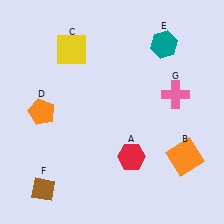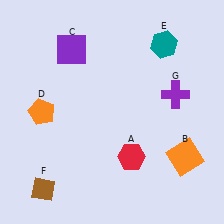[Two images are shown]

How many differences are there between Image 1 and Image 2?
There are 2 differences between the two images.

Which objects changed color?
C changed from yellow to purple. G changed from pink to purple.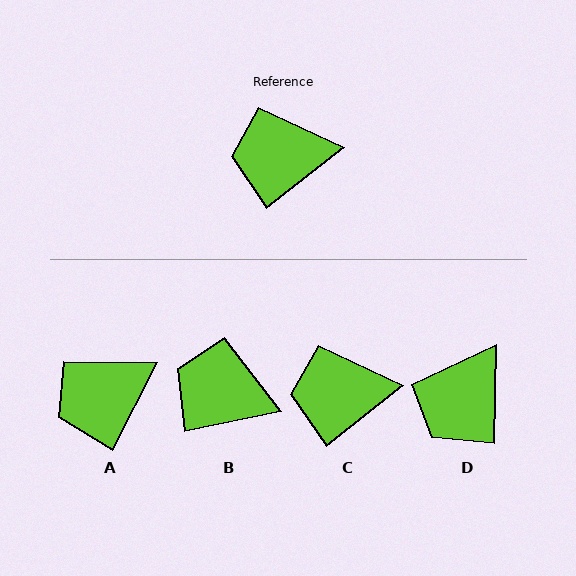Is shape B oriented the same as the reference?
No, it is off by about 27 degrees.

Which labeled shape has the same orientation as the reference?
C.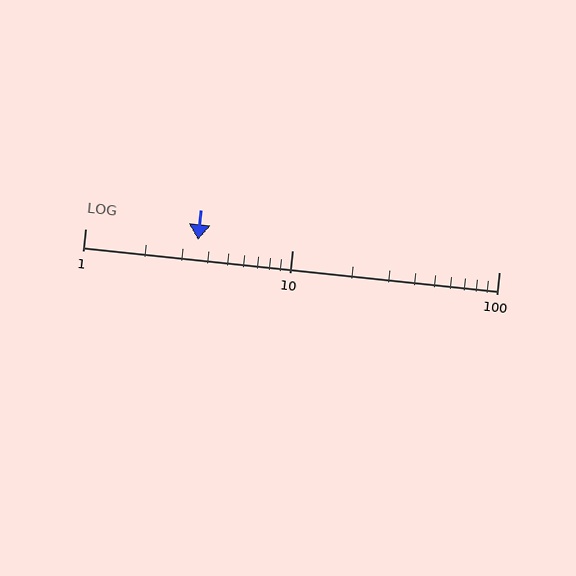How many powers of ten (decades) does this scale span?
The scale spans 2 decades, from 1 to 100.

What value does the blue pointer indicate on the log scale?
The pointer indicates approximately 3.5.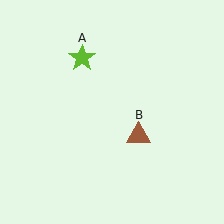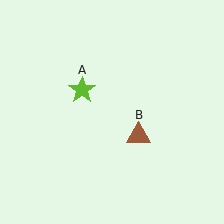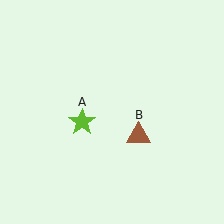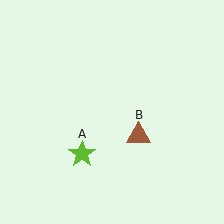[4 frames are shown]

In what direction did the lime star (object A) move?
The lime star (object A) moved down.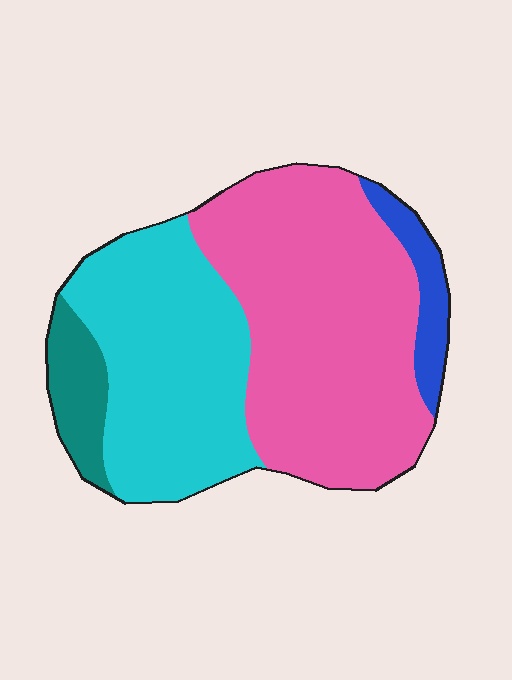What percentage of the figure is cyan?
Cyan covers roughly 35% of the figure.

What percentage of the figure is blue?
Blue takes up about one tenth (1/10) of the figure.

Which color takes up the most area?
Pink, at roughly 50%.